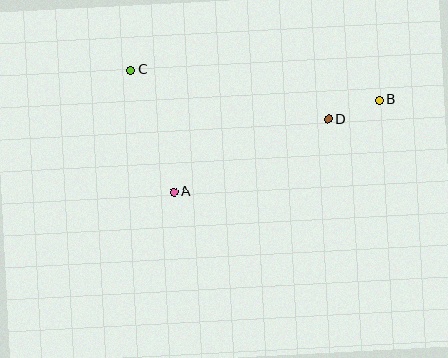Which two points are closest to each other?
Points B and D are closest to each other.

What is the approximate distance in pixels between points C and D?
The distance between C and D is approximately 203 pixels.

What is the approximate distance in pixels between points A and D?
The distance between A and D is approximately 170 pixels.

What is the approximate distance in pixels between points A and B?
The distance between A and B is approximately 225 pixels.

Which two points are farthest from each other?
Points B and C are farthest from each other.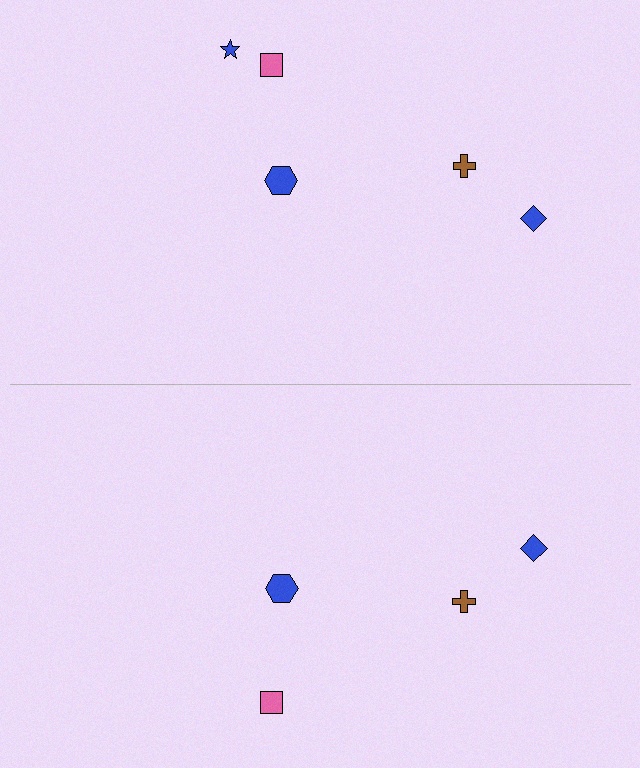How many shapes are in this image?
There are 9 shapes in this image.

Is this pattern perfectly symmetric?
No, the pattern is not perfectly symmetric. A blue star is missing from the bottom side.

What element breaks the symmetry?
A blue star is missing from the bottom side.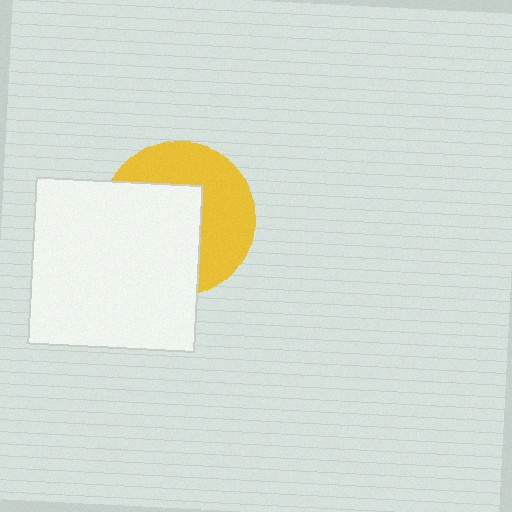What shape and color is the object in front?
The object in front is a white square.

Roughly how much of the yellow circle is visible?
About half of it is visible (roughly 48%).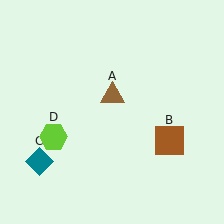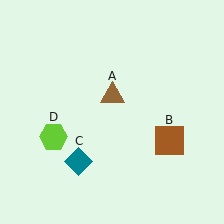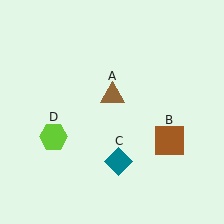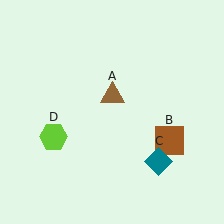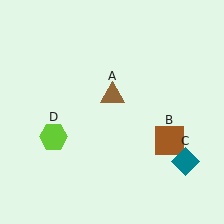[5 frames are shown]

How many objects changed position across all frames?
1 object changed position: teal diamond (object C).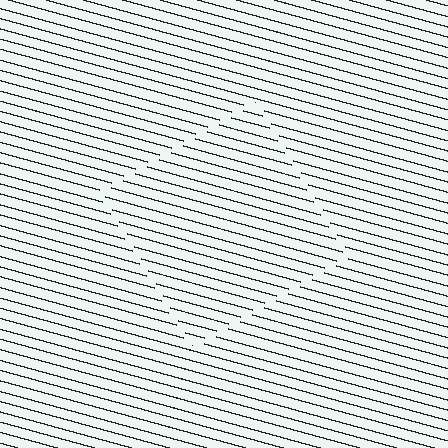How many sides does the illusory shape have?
4 sides — the line-ends trace a square.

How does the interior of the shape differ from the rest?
The interior of the shape contains the same grating, shifted by half a period — the contour is defined by the phase discontinuity where line-ends from the inner and outer gratings abut.